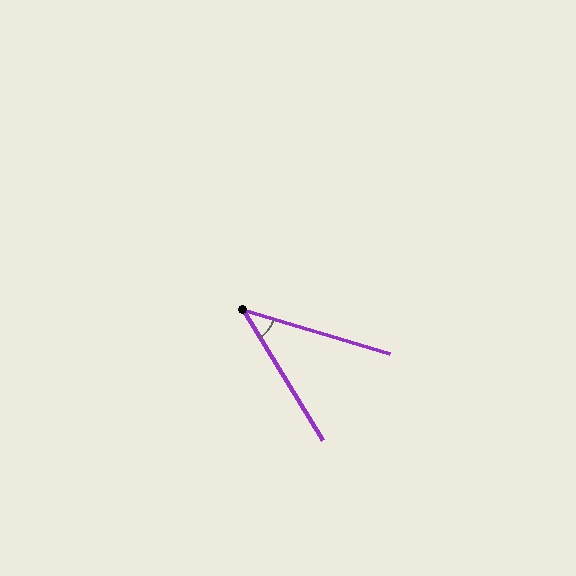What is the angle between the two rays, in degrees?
Approximately 42 degrees.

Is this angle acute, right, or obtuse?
It is acute.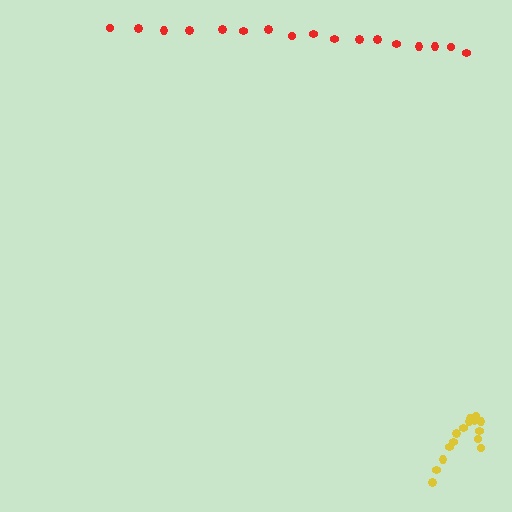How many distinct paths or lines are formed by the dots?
There are 2 distinct paths.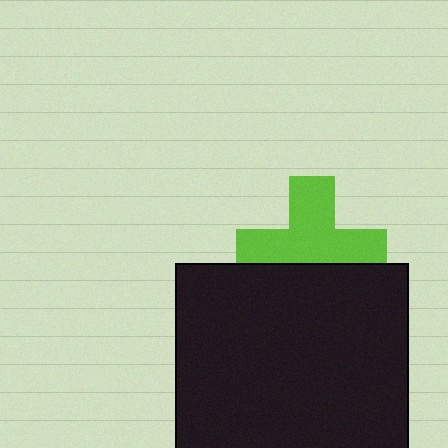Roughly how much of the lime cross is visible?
About half of it is visible (roughly 64%).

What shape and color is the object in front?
The object in front is a black square.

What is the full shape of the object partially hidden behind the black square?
The partially hidden object is a lime cross.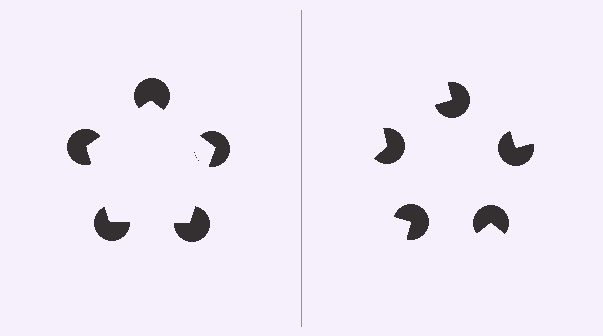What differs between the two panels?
The pac-man discs are positioned identically on both sides; only the wedge orientations differ. On the left they align to a pentagon; on the right they are misaligned.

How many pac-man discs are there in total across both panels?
10 — 5 on each side.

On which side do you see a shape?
An illusory pentagon appears on the left side. On the right side the wedge cuts are rotated, so no coherent shape forms.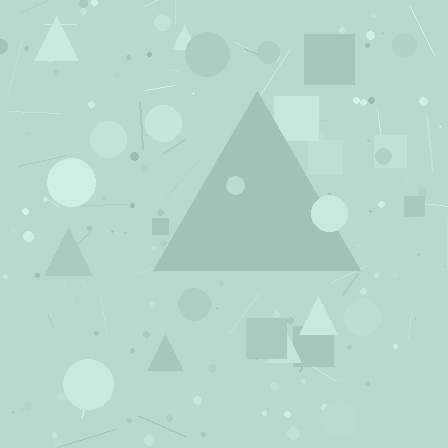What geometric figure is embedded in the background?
A triangle is embedded in the background.